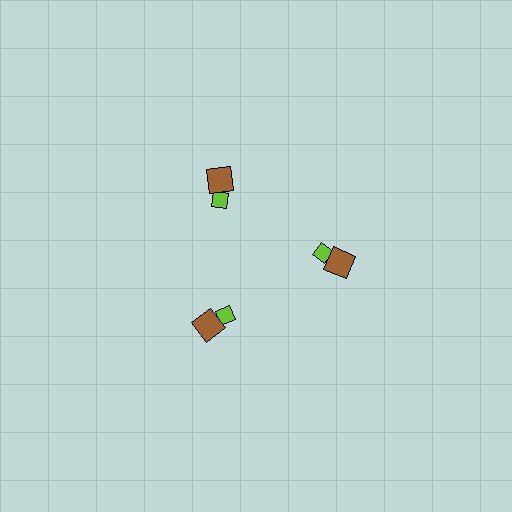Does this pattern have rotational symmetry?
Yes, this pattern has 3-fold rotational symmetry. It looks the same after rotating 120 degrees around the center.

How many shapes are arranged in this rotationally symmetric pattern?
There are 6 shapes, arranged in 3 groups of 2.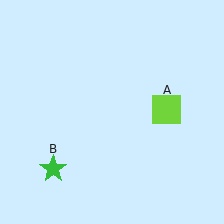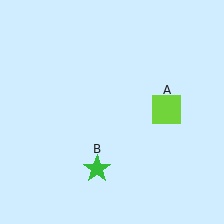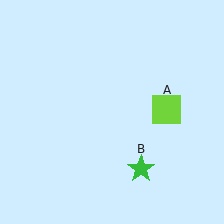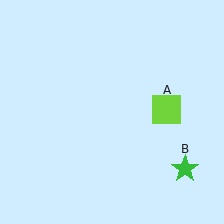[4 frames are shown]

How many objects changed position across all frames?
1 object changed position: green star (object B).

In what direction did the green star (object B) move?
The green star (object B) moved right.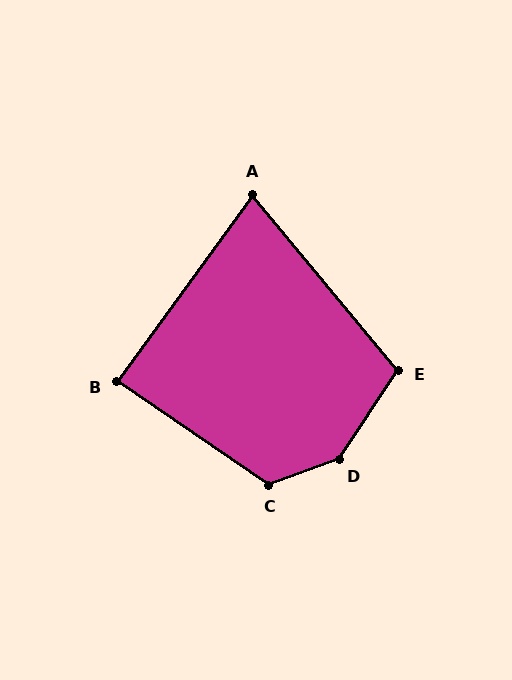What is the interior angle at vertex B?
Approximately 88 degrees (approximately right).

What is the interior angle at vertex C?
Approximately 126 degrees (obtuse).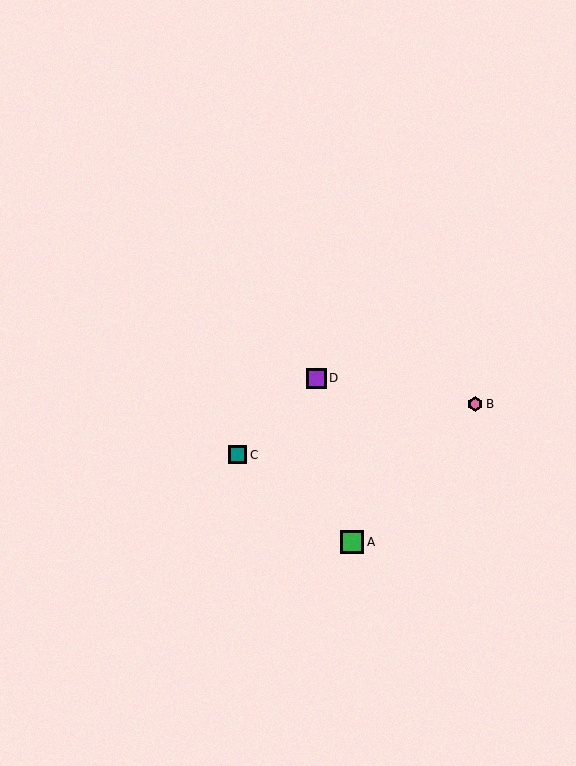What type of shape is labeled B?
Shape B is a pink hexagon.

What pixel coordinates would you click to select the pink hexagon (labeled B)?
Click at (475, 404) to select the pink hexagon B.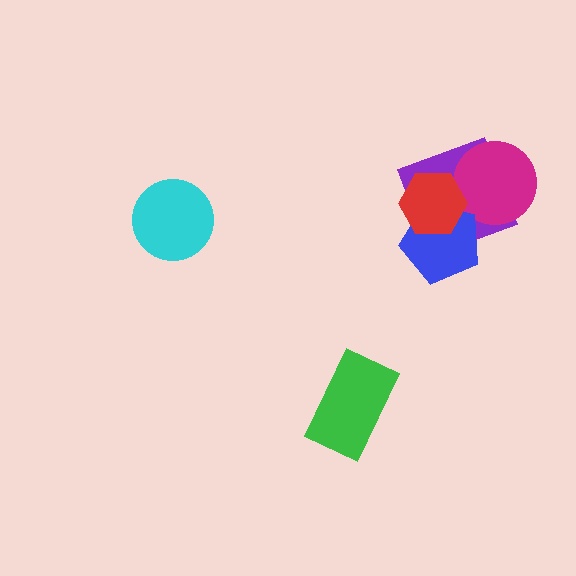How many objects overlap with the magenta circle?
2 objects overlap with the magenta circle.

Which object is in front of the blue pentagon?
The red hexagon is in front of the blue pentagon.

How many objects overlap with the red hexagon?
3 objects overlap with the red hexagon.